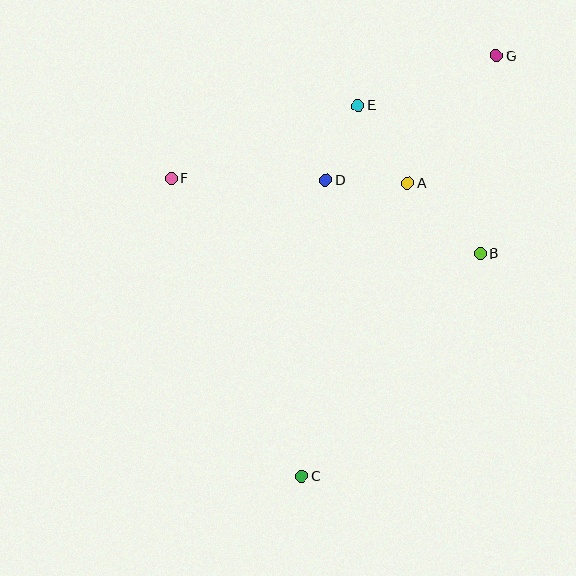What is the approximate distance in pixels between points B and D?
The distance between B and D is approximately 171 pixels.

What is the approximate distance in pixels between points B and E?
The distance between B and E is approximately 192 pixels.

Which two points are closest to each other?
Points D and E are closest to each other.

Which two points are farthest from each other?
Points C and G are farthest from each other.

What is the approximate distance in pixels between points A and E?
The distance between A and E is approximately 92 pixels.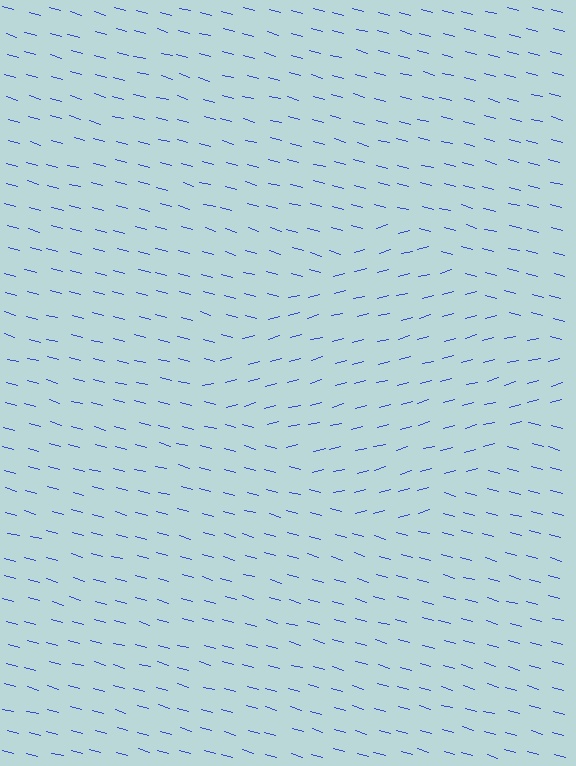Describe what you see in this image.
The image is filled with small blue line segments. A diamond region in the image has lines oriented differently from the surrounding lines, creating a visible texture boundary.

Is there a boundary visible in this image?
Yes, there is a texture boundary formed by a change in line orientation.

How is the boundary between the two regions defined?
The boundary is defined purely by a change in line orientation (approximately 30 degrees difference). All lines are the same color and thickness.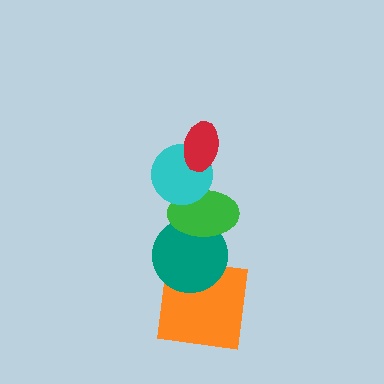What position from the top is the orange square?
The orange square is 5th from the top.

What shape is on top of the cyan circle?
The red ellipse is on top of the cyan circle.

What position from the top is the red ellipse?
The red ellipse is 1st from the top.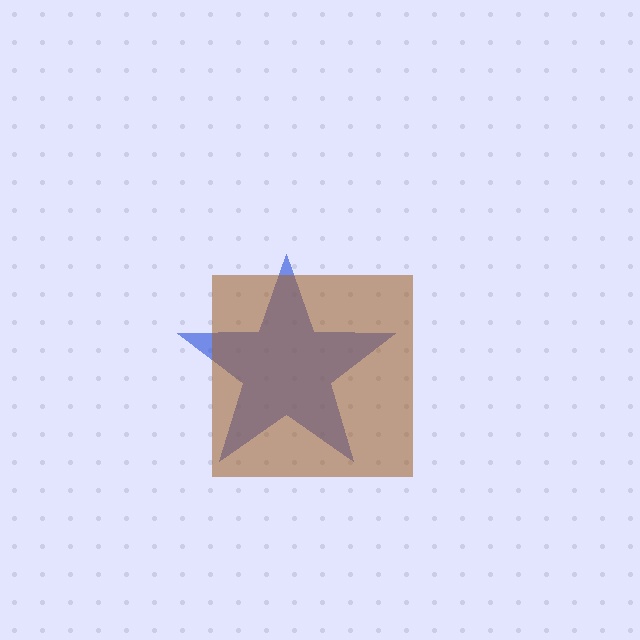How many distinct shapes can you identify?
There are 2 distinct shapes: a blue star, a brown square.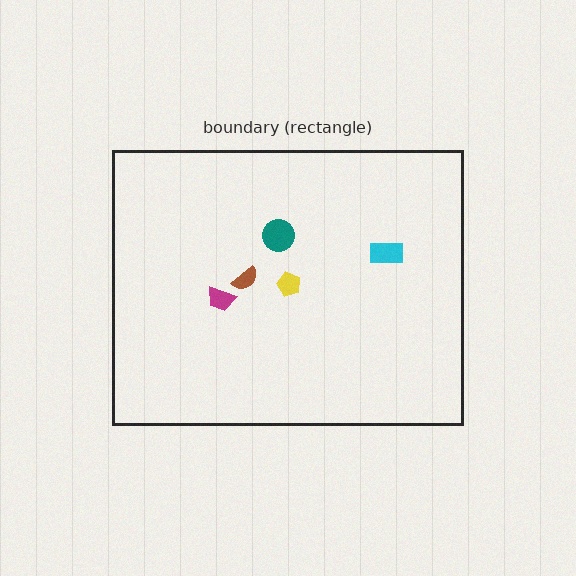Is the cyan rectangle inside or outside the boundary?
Inside.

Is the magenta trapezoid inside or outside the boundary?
Inside.